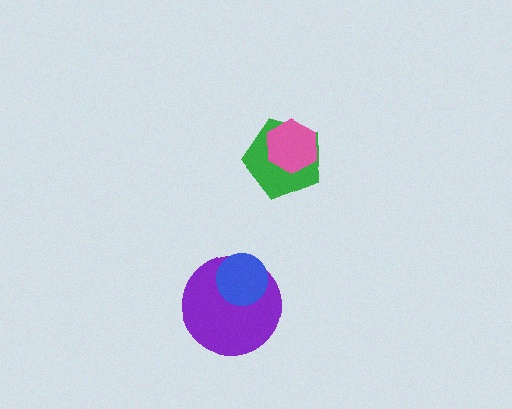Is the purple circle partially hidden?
Yes, it is partially covered by another shape.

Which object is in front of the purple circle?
The blue circle is in front of the purple circle.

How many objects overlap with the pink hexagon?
1 object overlaps with the pink hexagon.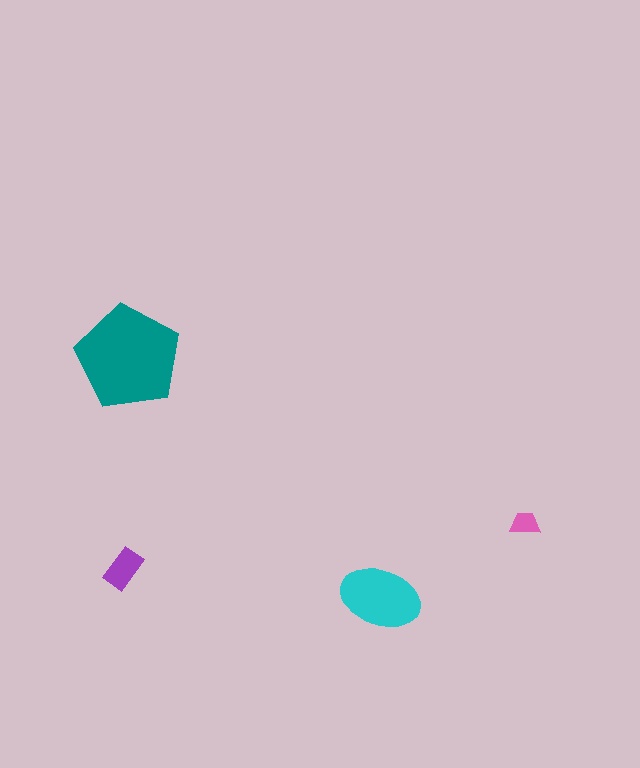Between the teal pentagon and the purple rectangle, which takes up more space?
The teal pentagon.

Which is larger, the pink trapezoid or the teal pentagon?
The teal pentagon.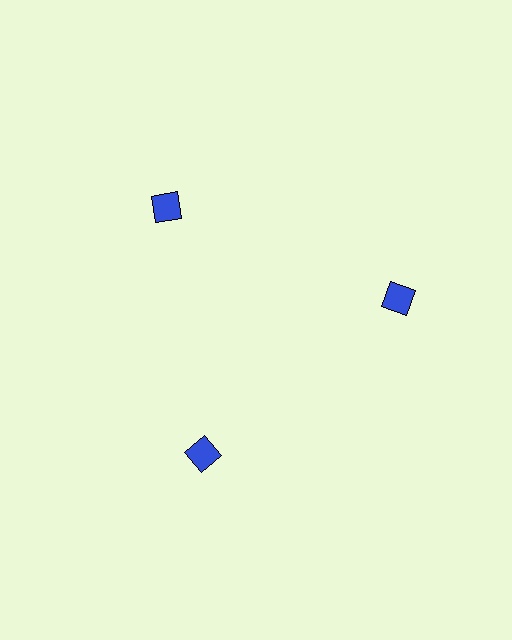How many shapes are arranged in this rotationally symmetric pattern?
There are 3 shapes, arranged in 3 groups of 1.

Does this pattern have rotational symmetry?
Yes, this pattern has 3-fold rotational symmetry. It looks the same after rotating 120 degrees around the center.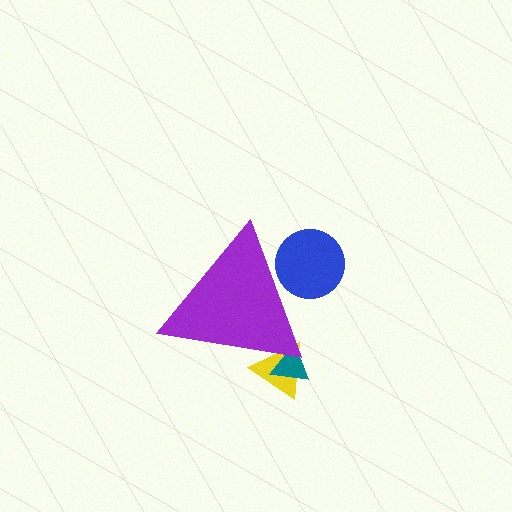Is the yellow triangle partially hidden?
Yes, the yellow triangle is partially hidden behind the purple triangle.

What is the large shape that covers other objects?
A purple triangle.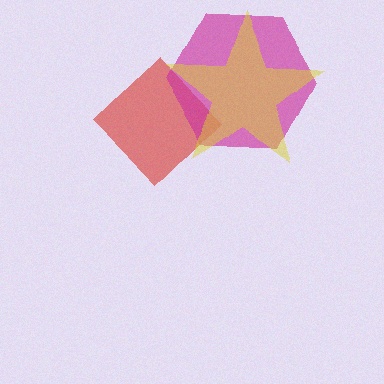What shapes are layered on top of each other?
The layered shapes are: a red diamond, a magenta hexagon, a yellow star.